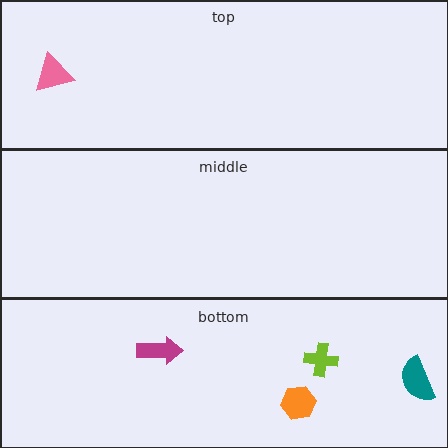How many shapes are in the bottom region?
4.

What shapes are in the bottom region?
The teal semicircle, the orange hexagon, the magenta arrow, the lime cross.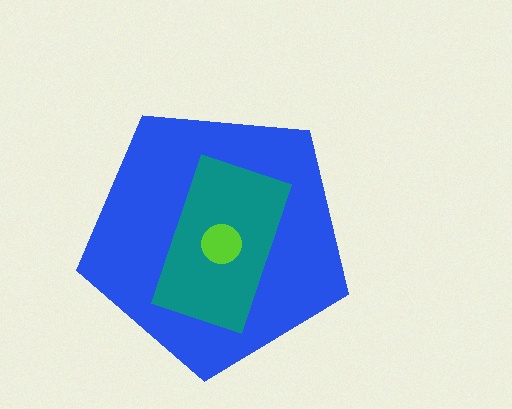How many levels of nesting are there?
3.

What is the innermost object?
The lime circle.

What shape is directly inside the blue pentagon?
The teal rectangle.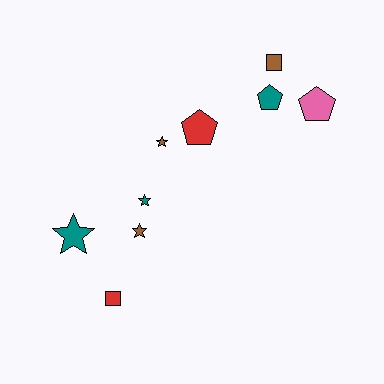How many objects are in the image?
There are 9 objects.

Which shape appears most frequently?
Star, with 4 objects.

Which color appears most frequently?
Brown, with 3 objects.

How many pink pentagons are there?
There is 1 pink pentagon.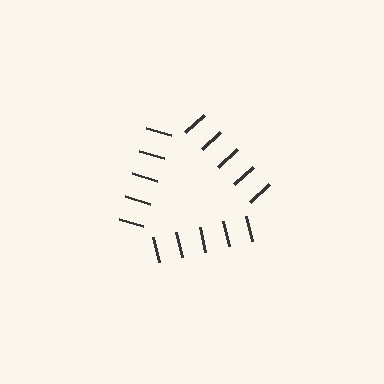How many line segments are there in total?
15 — 5 along each of the 3 edges.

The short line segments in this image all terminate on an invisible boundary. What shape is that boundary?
An illusory triangle — the line segments terminate on its edges but no continuous stroke is drawn.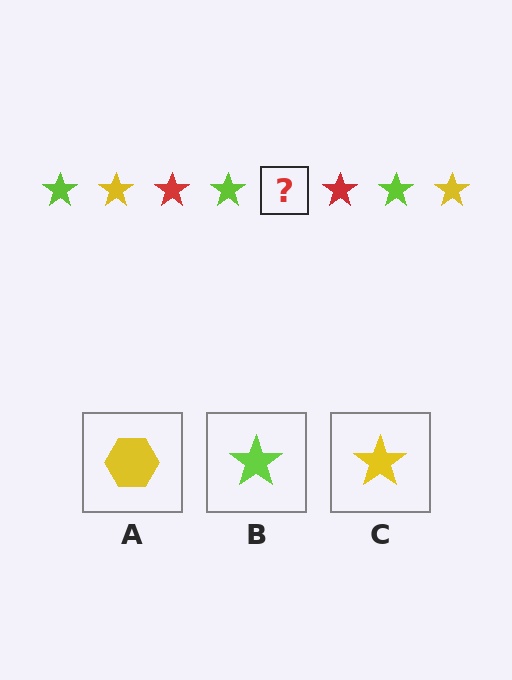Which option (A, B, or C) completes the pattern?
C.